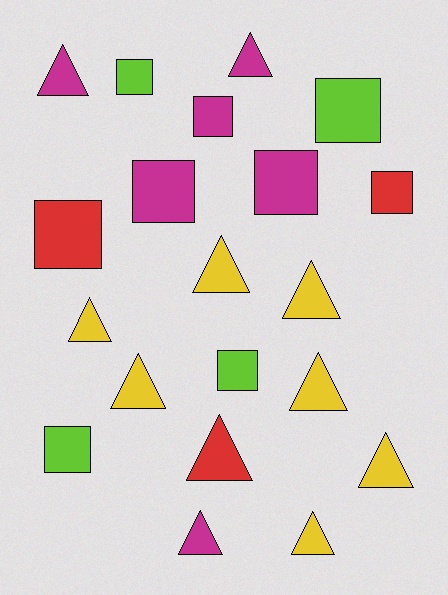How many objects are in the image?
There are 20 objects.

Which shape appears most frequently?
Triangle, with 11 objects.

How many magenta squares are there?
There are 3 magenta squares.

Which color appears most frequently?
Yellow, with 7 objects.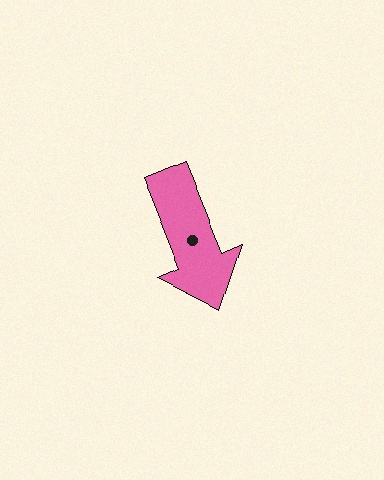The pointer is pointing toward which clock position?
Roughly 5 o'clock.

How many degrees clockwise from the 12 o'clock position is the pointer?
Approximately 158 degrees.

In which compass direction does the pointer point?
South.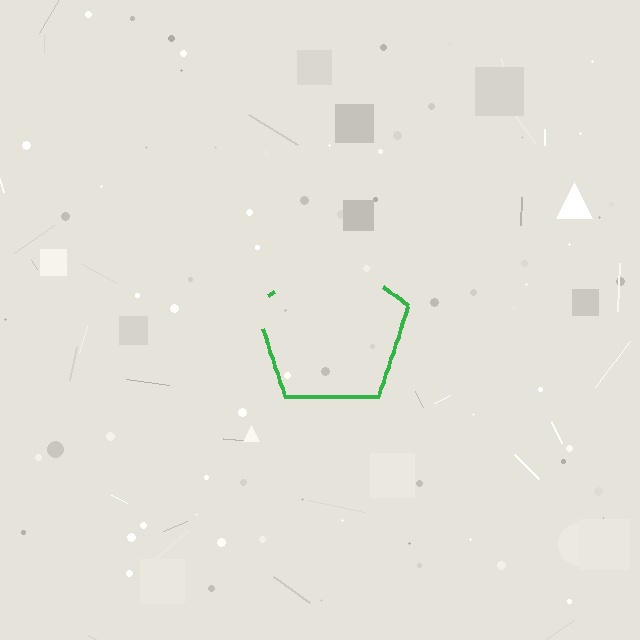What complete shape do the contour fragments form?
The contour fragments form a pentagon.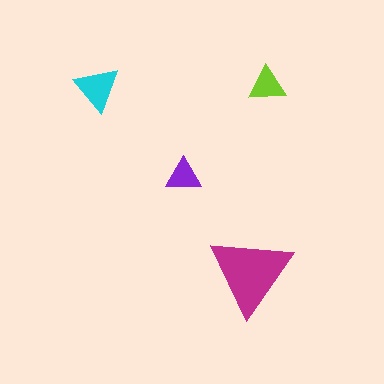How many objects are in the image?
There are 4 objects in the image.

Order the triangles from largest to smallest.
the magenta one, the cyan one, the lime one, the purple one.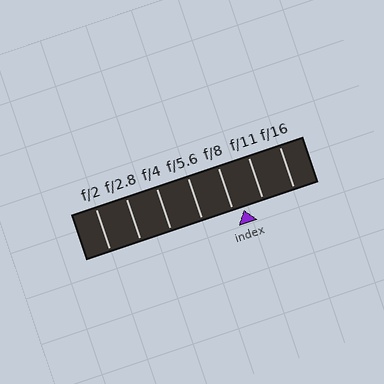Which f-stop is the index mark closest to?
The index mark is closest to f/8.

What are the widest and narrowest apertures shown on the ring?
The widest aperture shown is f/2 and the narrowest is f/16.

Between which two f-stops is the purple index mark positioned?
The index mark is between f/8 and f/11.